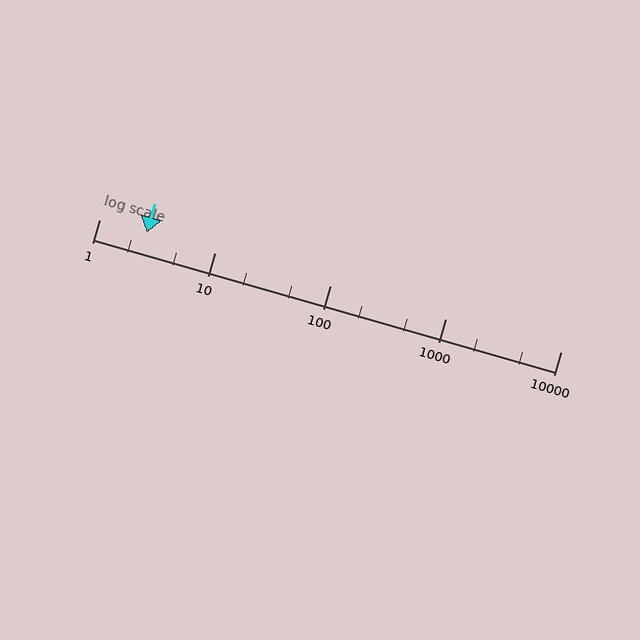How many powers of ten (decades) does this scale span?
The scale spans 4 decades, from 1 to 10000.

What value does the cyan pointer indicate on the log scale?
The pointer indicates approximately 2.6.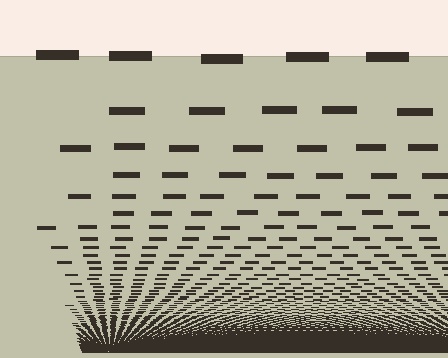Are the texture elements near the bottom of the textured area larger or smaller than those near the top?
Smaller. The gradient is inverted — elements near the bottom are smaller and denser.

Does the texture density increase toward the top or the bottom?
Density increases toward the bottom.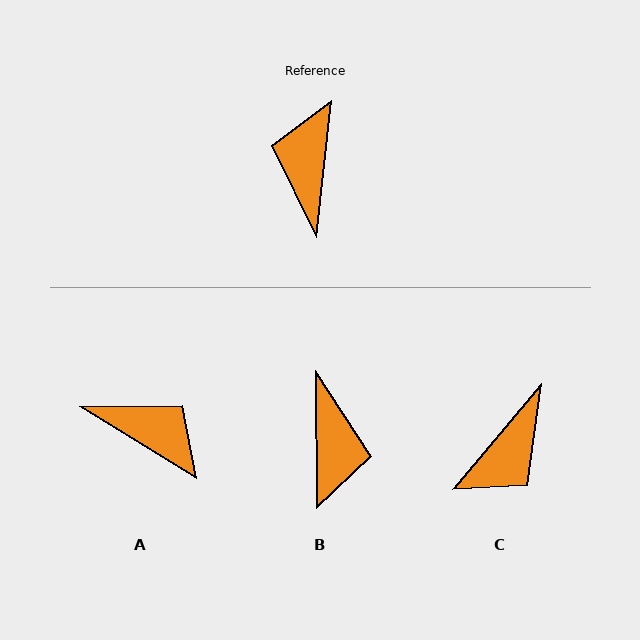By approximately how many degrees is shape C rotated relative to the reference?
Approximately 146 degrees counter-clockwise.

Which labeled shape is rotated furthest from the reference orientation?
B, about 173 degrees away.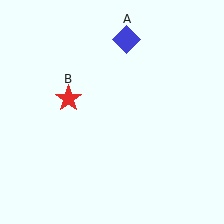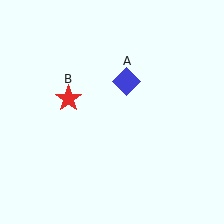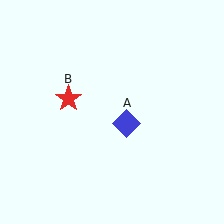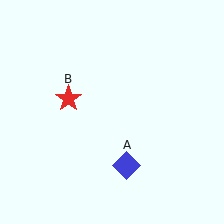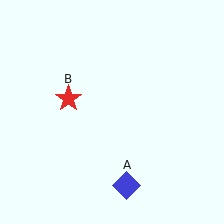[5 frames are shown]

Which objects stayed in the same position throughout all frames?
Red star (object B) remained stationary.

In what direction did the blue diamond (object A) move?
The blue diamond (object A) moved down.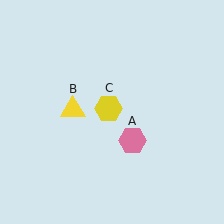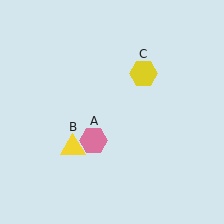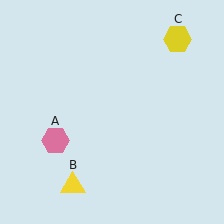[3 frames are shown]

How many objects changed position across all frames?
3 objects changed position: pink hexagon (object A), yellow triangle (object B), yellow hexagon (object C).